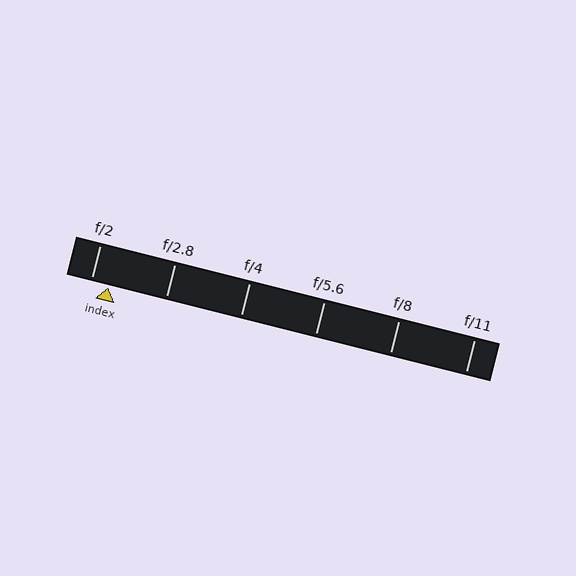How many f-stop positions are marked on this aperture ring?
There are 6 f-stop positions marked.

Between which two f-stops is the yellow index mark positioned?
The index mark is between f/2 and f/2.8.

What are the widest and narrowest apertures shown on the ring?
The widest aperture shown is f/2 and the narrowest is f/11.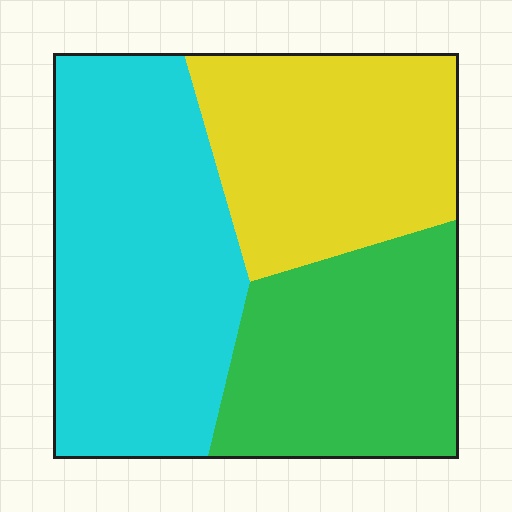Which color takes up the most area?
Cyan, at roughly 40%.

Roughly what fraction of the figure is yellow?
Yellow takes up about one third (1/3) of the figure.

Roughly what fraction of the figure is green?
Green takes up between a quarter and a half of the figure.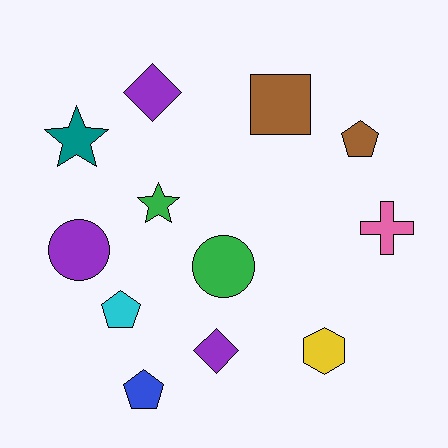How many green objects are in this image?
There are 2 green objects.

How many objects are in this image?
There are 12 objects.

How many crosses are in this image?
There is 1 cross.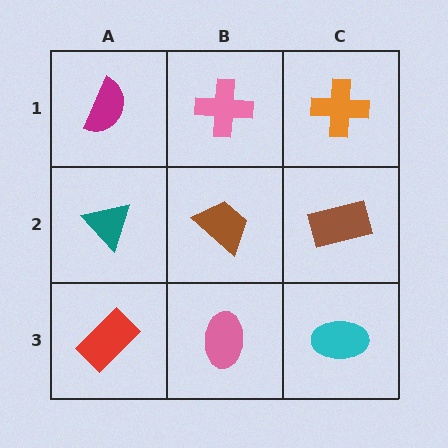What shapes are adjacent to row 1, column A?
A teal triangle (row 2, column A), a pink cross (row 1, column B).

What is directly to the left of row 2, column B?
A teal triangle.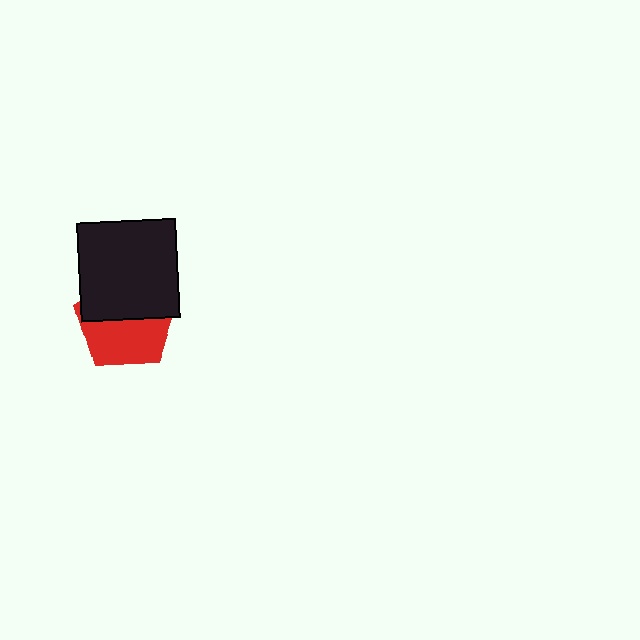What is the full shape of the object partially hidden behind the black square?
The partially hidden object is a red pentagon.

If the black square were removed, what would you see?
You would see the complete red pentagon.